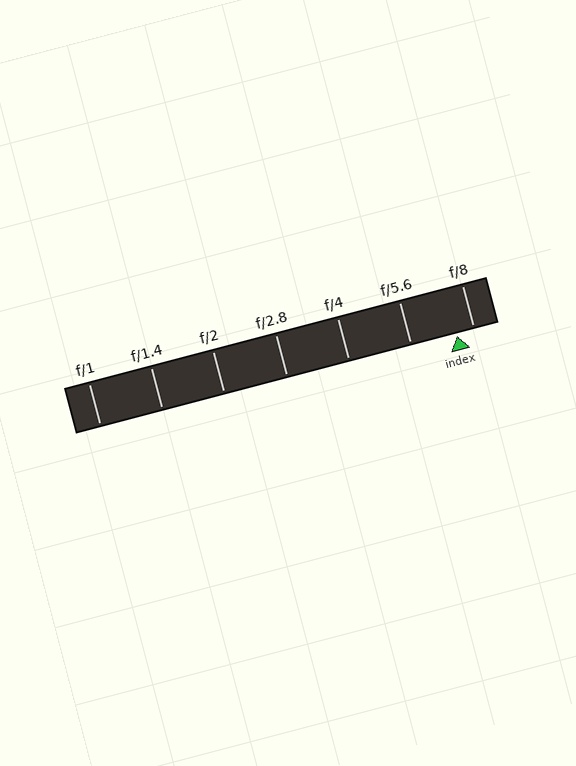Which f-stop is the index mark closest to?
The index mark is closest to f/8.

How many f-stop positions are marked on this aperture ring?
There are 7 f-stop positions marked.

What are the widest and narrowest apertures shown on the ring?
The widest aperture shown is f/1 and the narrowest is f/8.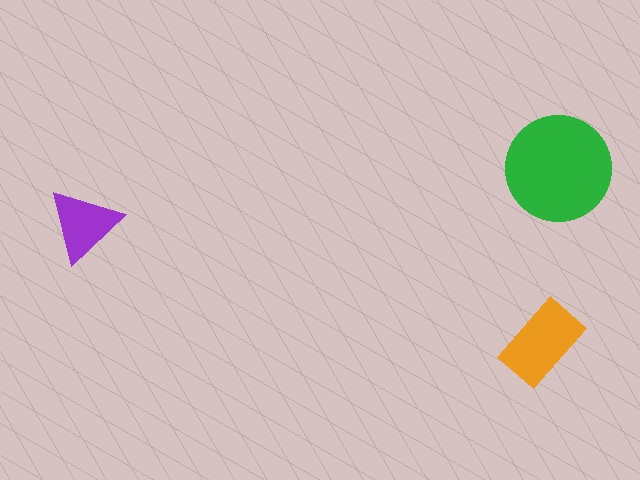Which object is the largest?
The green circle.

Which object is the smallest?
The purple triangle.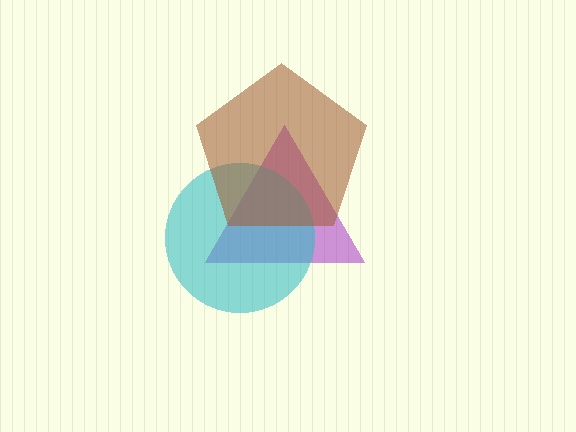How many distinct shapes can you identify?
There are 3 distinct shapes: a purple triangle, a cyan circle, a brown pentagon.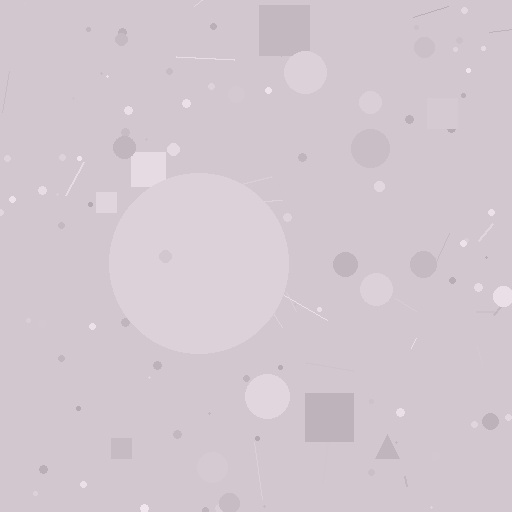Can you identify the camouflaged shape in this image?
The camouflaged shape is a circle.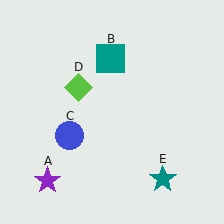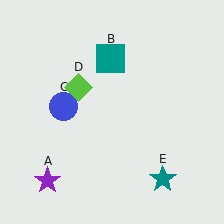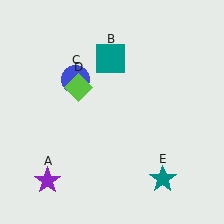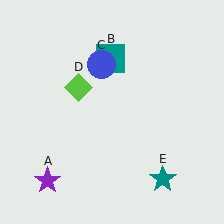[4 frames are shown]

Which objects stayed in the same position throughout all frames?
Purple star (object A) and teal square (object B) and lime diamond (object D) and teal star (object E) remained stationary.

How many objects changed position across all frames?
1 object changed position: blue circle (object C).